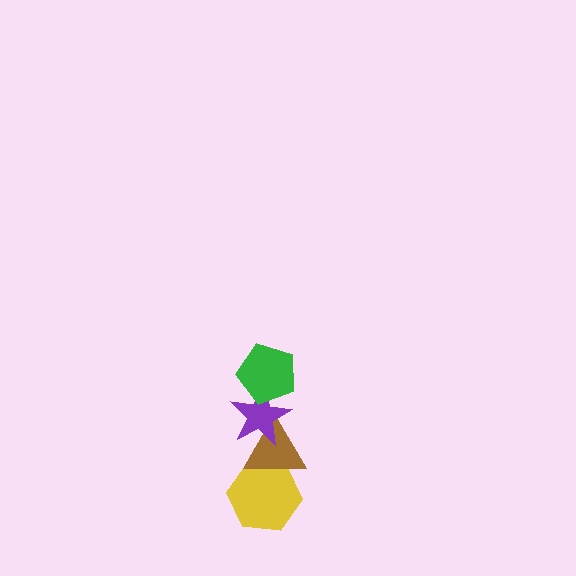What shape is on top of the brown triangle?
The purple star is on top of the brown triangle.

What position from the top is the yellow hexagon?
The yellow hexagon is 4th from the top.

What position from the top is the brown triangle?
The brown triangle is 3rd from the top.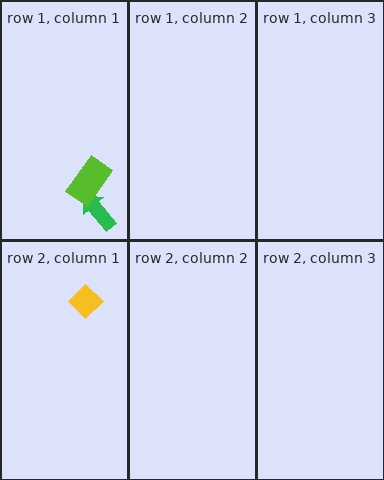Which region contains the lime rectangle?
The row 1, column 1 region.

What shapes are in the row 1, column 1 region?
The green arrow, the lime rectangle.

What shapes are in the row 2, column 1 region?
The yellow diamond.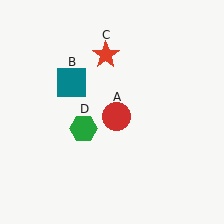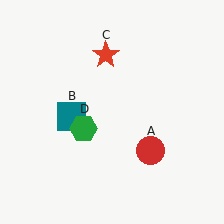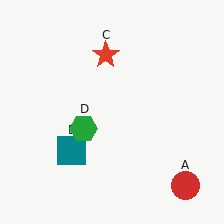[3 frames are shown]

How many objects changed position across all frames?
2 objects changed position: red circle (object A), teal square (object B).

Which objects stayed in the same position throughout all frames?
Red star (object C) and green hexagon (object D) remained stationary.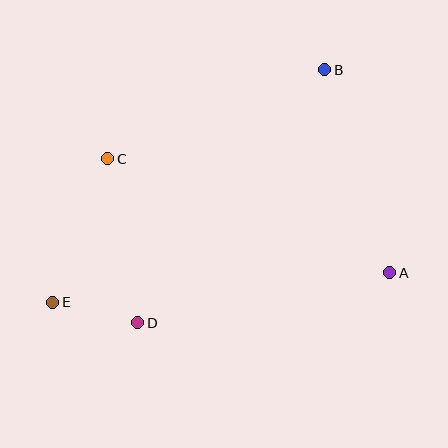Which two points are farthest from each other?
Points B and E are farthest from each other.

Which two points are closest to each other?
Points D and E are closest to each other.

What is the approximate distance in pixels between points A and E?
The distance between A and E is approximately 338 pixels.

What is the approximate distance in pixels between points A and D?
The distance between A and D is approximately 257 pixels.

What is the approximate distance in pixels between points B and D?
The distance between B and D is approximately 315 pixels.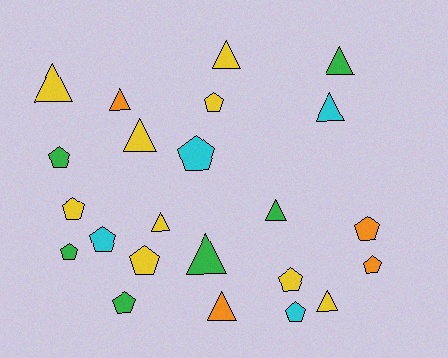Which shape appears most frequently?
Pentagon, with 12 objects.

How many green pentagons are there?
There are 3 green pentagons.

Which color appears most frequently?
Yellow, with 9 objects.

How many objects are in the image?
There are 23 objects.